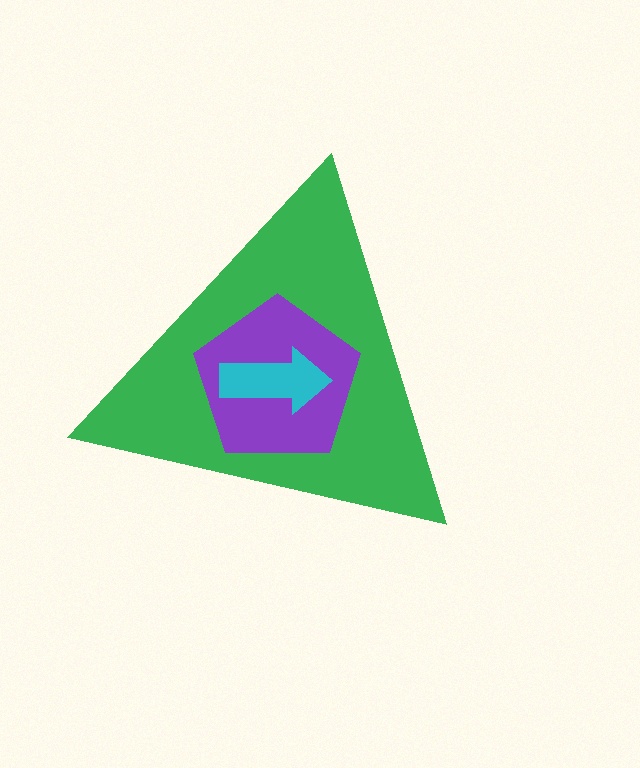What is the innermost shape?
The cyan arrow.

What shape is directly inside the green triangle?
The purple pentagon.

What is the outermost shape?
The green triangle.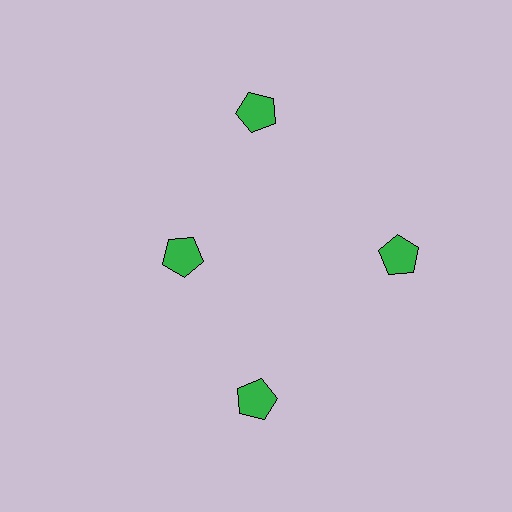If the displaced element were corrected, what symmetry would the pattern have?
It would have 4-fold rotational symmetry — the pattern would map onto itself every 90 degrees.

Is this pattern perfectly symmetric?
No. The 4 green pentagons are arranged in a ring, but one element near the 9 o'clock position is pulled inward toward the center, breaking the 4-fold rotational symmetry.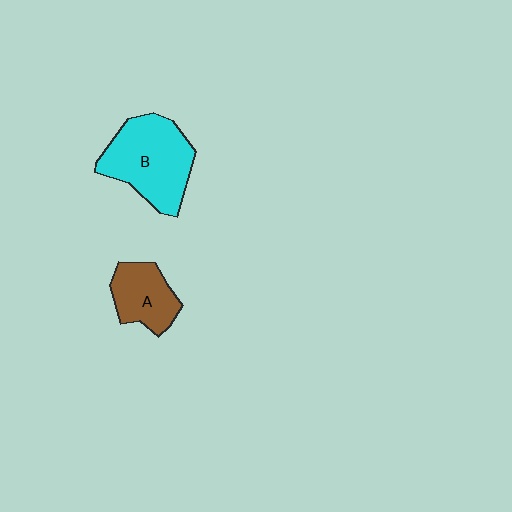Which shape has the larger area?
Shape B (cyan).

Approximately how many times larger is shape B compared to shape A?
Approximately 1.8 times.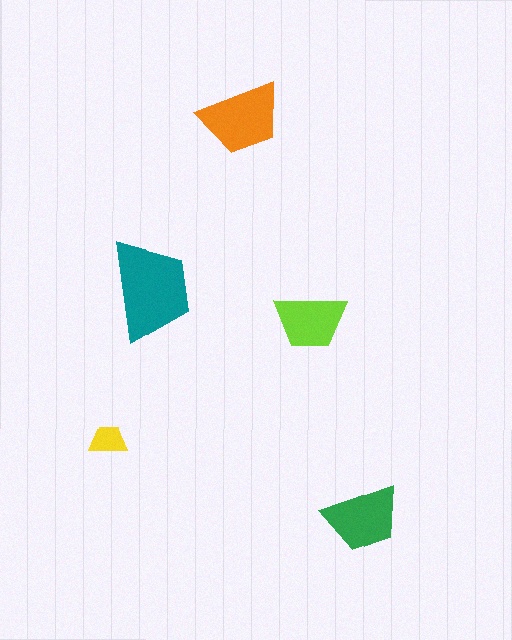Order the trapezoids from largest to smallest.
the teal one, the orange one, the green one, the lime one, the yellow one.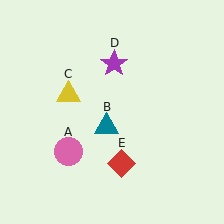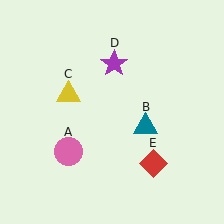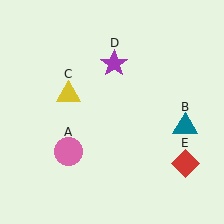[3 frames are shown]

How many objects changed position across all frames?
2 objects changed position: teal triangle (object B), red diamond (object E).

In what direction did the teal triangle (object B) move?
The teal triangle (object B) moved right.